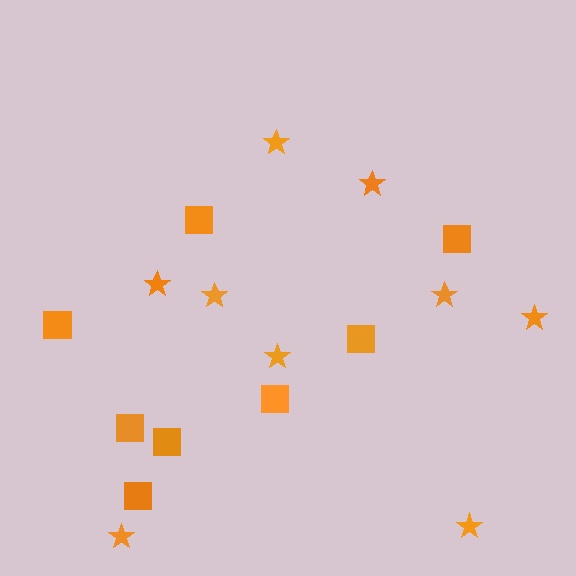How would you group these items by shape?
There are 2 groups: one group of squares (8) and one group of stars (9).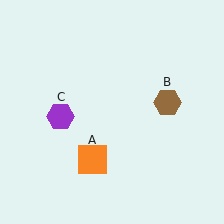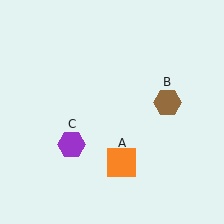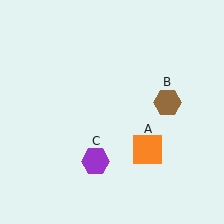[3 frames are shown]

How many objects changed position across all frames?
2 objects changed position: orange square (object A), purple hexagon (object C).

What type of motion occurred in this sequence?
The orange square (object A), purple hexagon (object C) rotated counterclockwise around the center of the scene.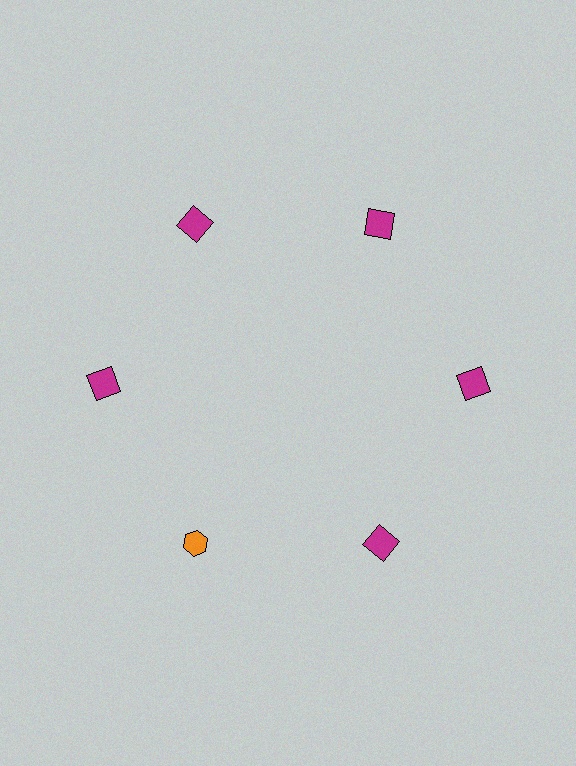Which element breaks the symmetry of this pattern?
The orange hexagon at roughly the 7 o'clock position breaks the symmetry. All other shapes are magenta squares.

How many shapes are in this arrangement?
There are 6 shapes arranged in a ring pattern.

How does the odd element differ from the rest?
It differs in both color (orange instead of magenta) and shape (hexagon instead of square).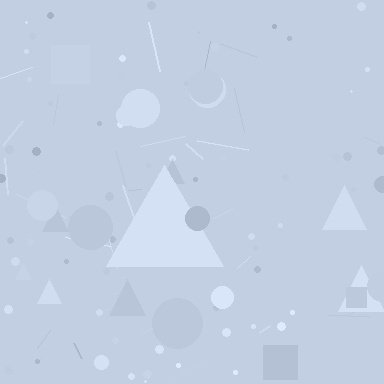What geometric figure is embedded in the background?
A triangle is embedded in the background.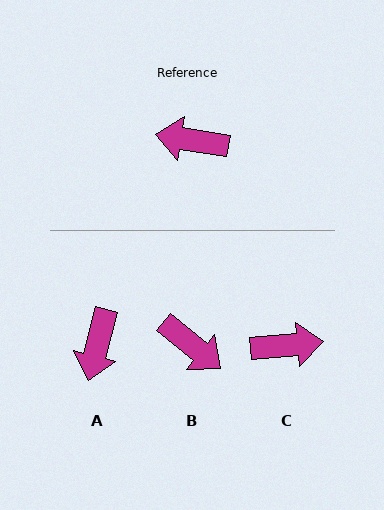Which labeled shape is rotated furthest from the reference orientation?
C, about 166 degrees away.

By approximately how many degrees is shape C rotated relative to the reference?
Approximately 166 degrees clockwise.